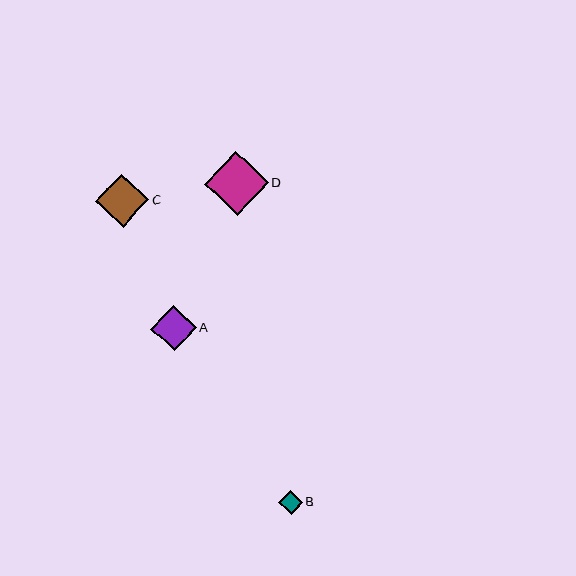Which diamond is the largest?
Diamond D is the largest with a size of approximately 63 pixels.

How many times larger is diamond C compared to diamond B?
Diamond C is approximately 2.2 times the size of diamond B.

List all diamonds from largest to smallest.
From largest to smallest: D, C, A, B.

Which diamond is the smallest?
Diamond B is the smallest with a size of approximately 24 pixels.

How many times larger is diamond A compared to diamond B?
Diamond A is approximately 1.9 times the size of diamond B.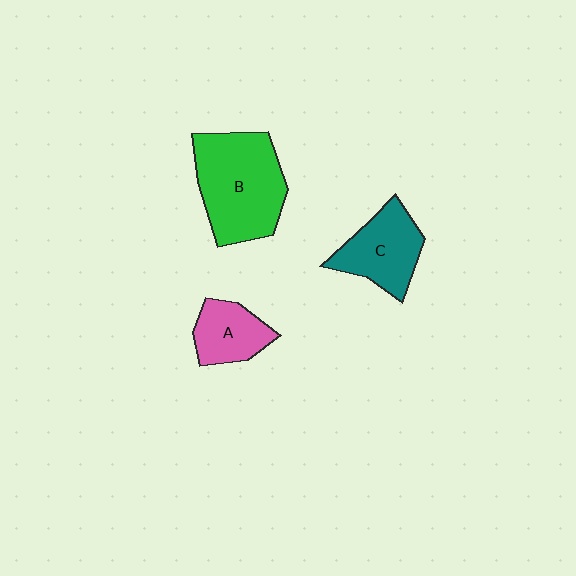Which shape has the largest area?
Shape B (green).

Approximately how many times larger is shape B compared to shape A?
Approximately 2.1 times.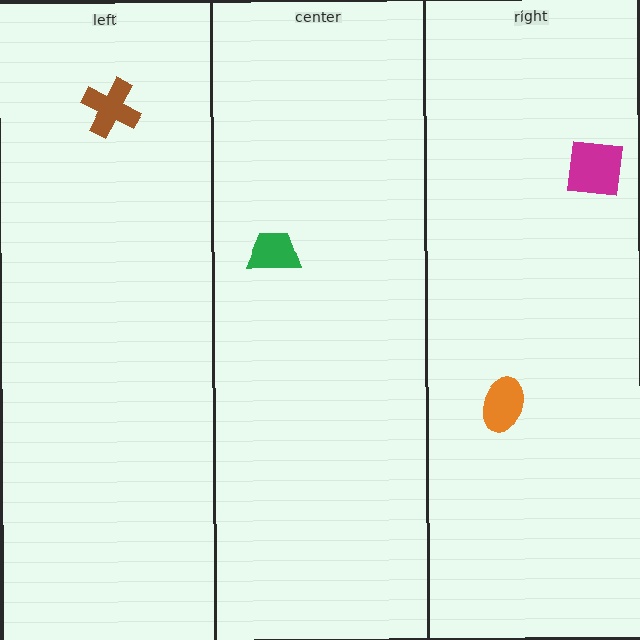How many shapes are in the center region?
1.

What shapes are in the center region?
The green trapezoid.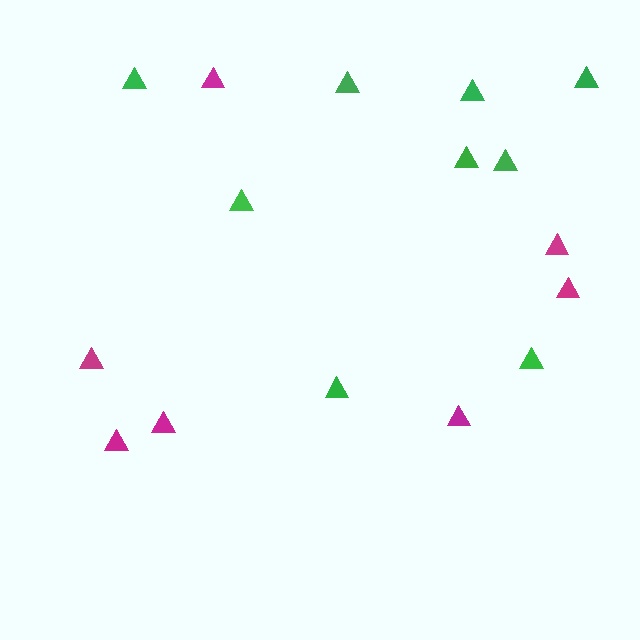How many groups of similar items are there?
There are 2 groups: one group of magenta triangles (7) and one group of green triangles (9).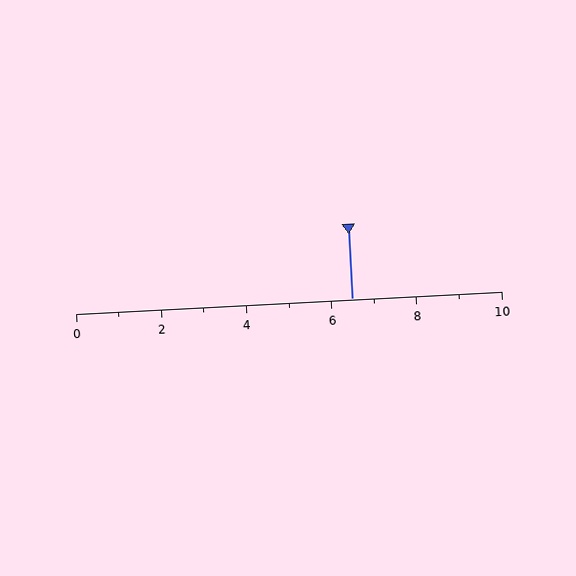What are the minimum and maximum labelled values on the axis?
The axis runs from 0 to 10.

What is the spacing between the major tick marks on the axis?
The major ticks are spaced 2 apart.